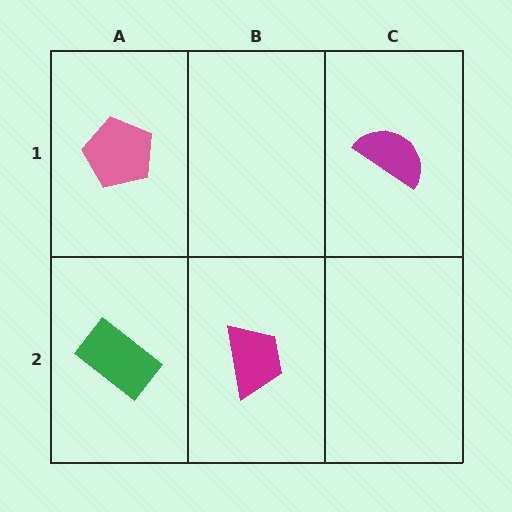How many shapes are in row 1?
2 shapes.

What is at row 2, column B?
A magenta trapezoid.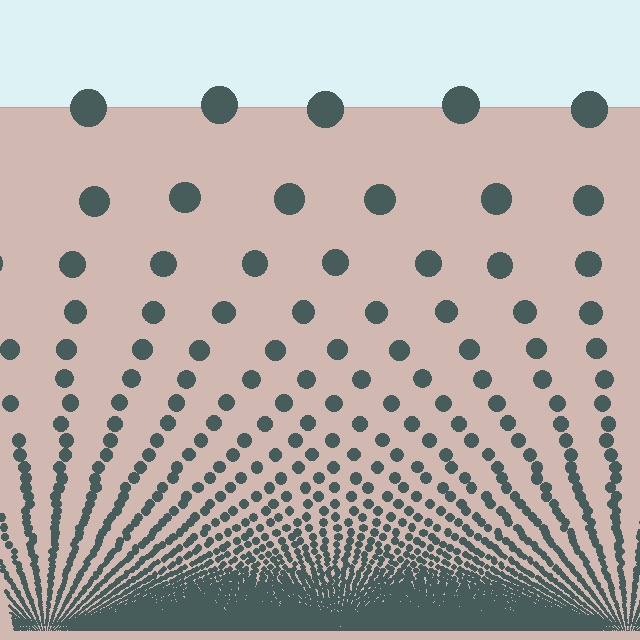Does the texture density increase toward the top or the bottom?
Density increases toward the bottom.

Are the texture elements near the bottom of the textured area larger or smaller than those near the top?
Smaller. The gradient is inverted — elements near the bottom are smaller and denser.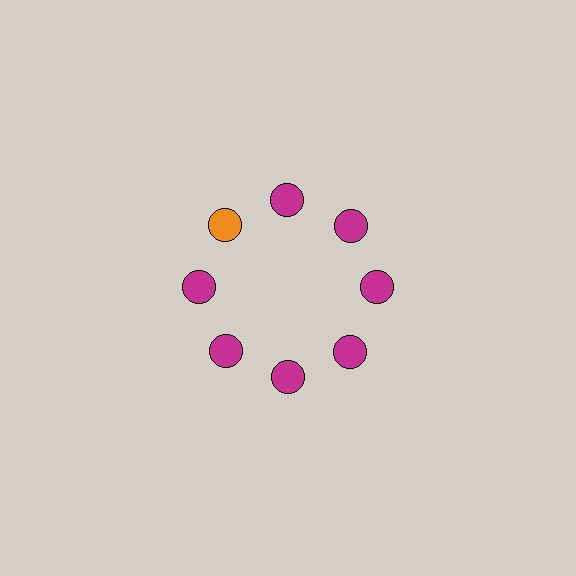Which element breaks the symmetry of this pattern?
The orange circle at roughly the 10 o'clock position breaks the symmetry. All other shapes are magenta circles.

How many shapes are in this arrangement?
There are 8 shapes arranged in a ring pattern.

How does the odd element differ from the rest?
It has a different color: orange instead of magenta.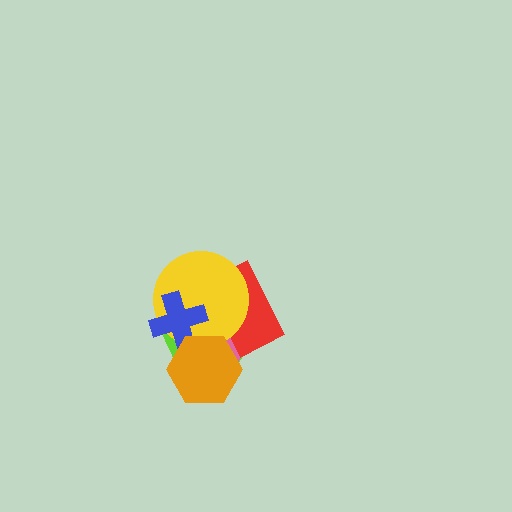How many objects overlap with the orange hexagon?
4 objects overlap with the orange hexagon.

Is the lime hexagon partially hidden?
Yes, it is partially covered by another shape.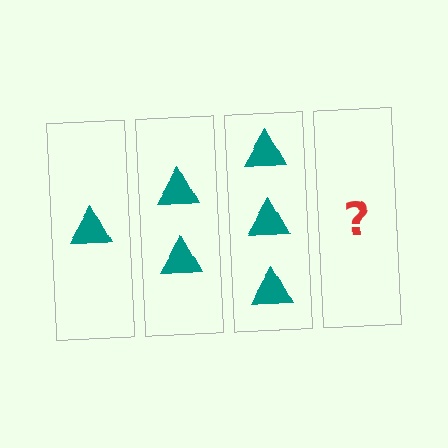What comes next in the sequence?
The next element should be 4 triangles.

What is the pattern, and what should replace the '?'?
The pattern is that each step adds one more triangle. The '?' should be 4 triangles.